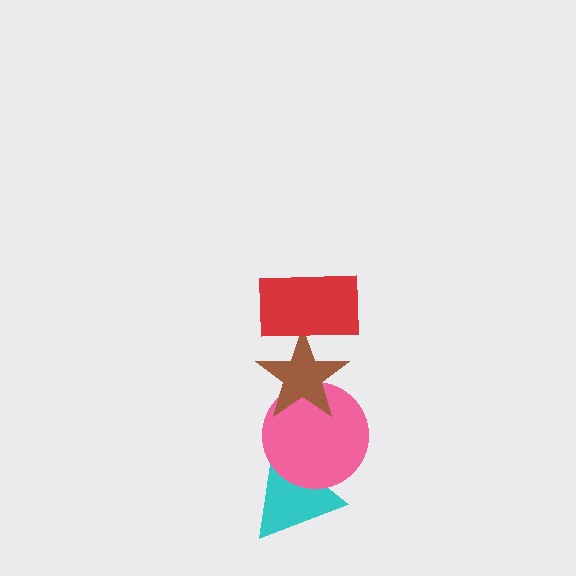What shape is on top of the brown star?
The red rectangle is on top of the brown star.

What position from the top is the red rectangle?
The red rectangle is 1st from the top.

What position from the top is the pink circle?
The pink circle is 3rd from the top.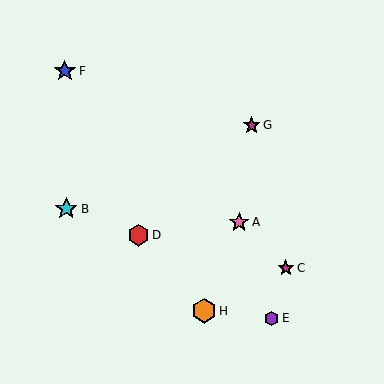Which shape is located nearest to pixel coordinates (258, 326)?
The purple hexagon (labeled E) at (272, 318) is nearest to that location.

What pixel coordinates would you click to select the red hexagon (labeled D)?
Click at (138, 235) to select the red hexagon D.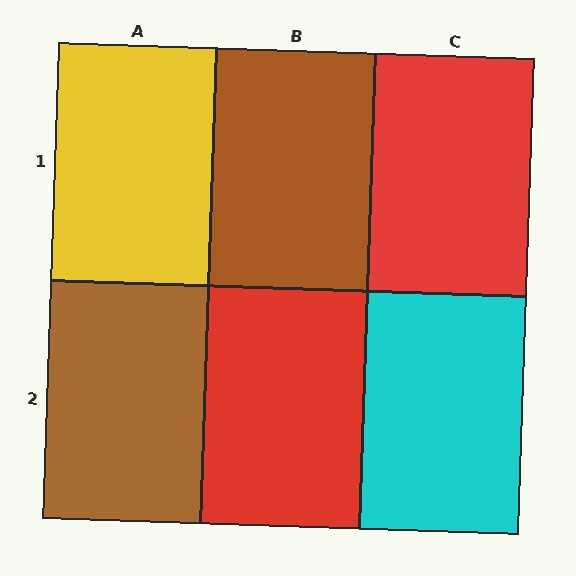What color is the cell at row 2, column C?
Cyan.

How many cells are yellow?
1 cell is yellow.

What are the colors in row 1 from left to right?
Yellow, brown, red.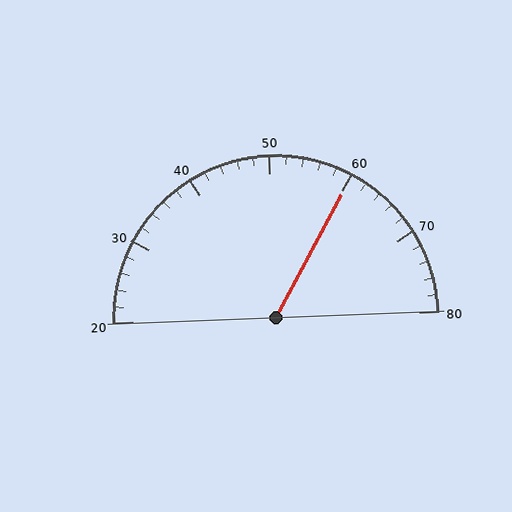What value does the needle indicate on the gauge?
The needle indicates approximately 60.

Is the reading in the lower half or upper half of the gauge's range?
The reading is in the upper half of the range (20 to 80).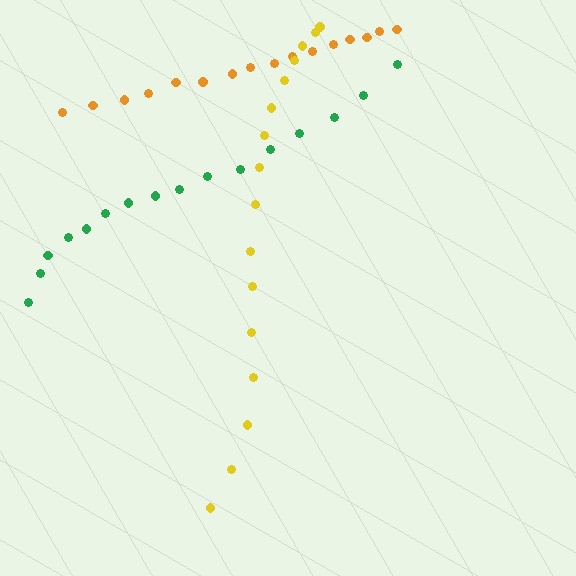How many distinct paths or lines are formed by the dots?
There are 3 distinct paths.